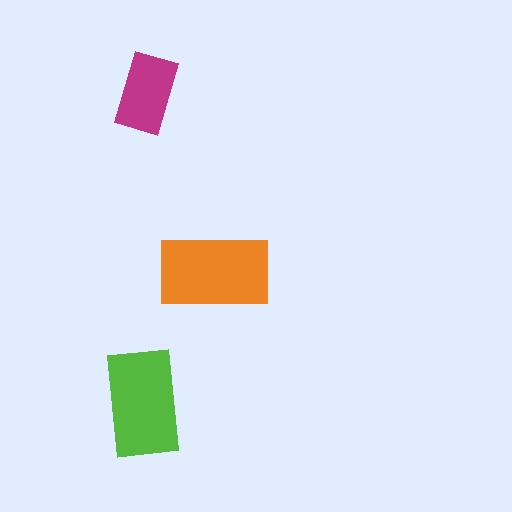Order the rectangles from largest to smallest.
the orange one, the lime one, the magenta one.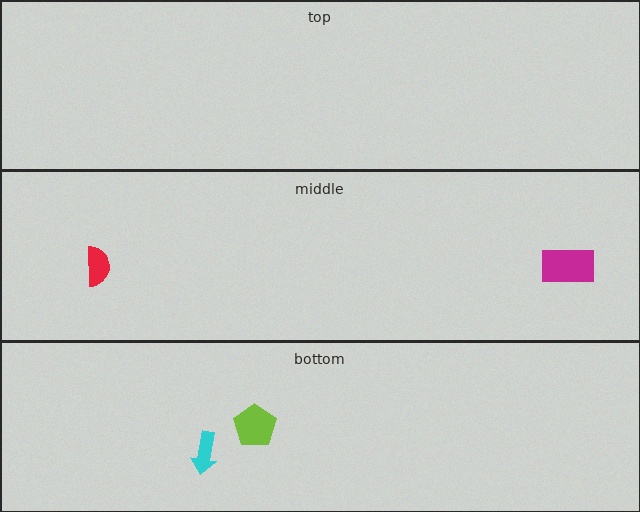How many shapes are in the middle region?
2.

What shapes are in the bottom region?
The lime pentagon, the cyan arrow.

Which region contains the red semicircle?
The middle region.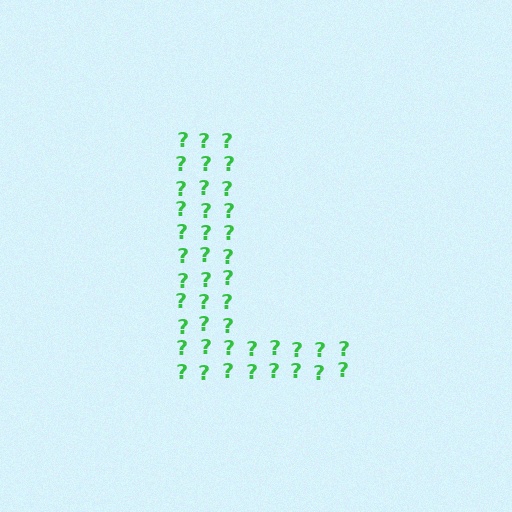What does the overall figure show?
The overall figure shows the letter L.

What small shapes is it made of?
It is made of small question marks.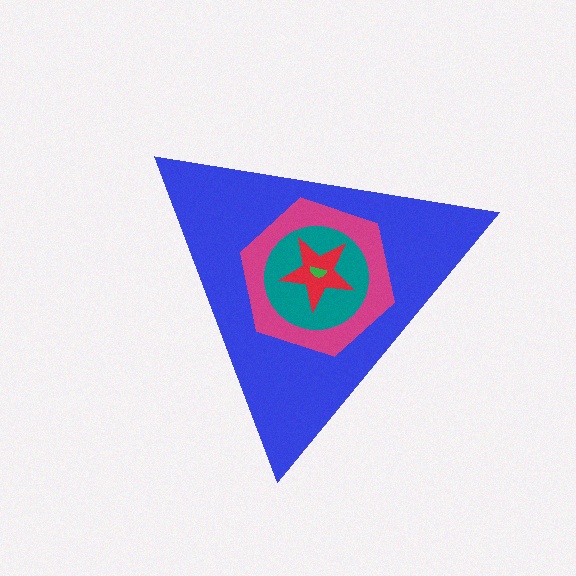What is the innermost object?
The green semicircle.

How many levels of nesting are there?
5.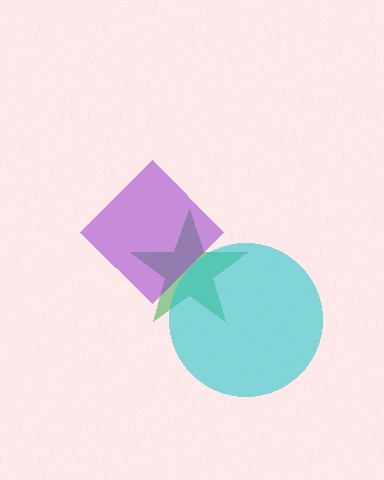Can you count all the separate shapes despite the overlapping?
Yes, there are 3 separate shapes.